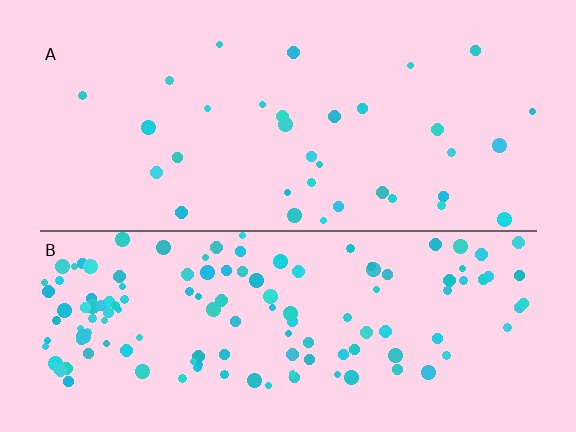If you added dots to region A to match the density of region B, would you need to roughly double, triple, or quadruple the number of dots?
Approximately quadruple.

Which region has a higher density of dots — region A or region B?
B (the bottom).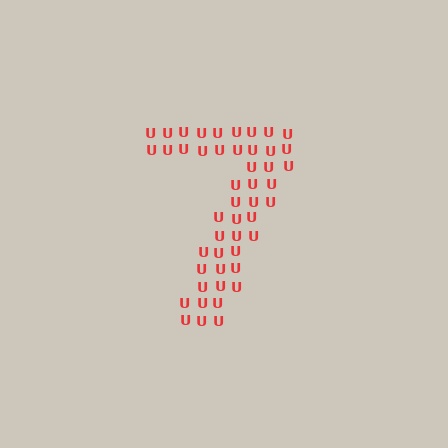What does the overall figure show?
The overall figure shows the digit 7.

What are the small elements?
The small elements are letter U's.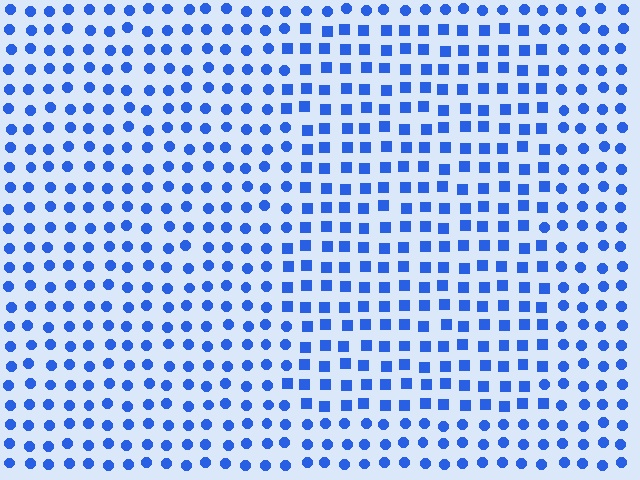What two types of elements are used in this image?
The image uses squares inside the rectangle region and circles outside it.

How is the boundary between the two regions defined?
The boundary is defined by a change in element shape: squares inside vs. circles outside. All elements share the same color and spacing.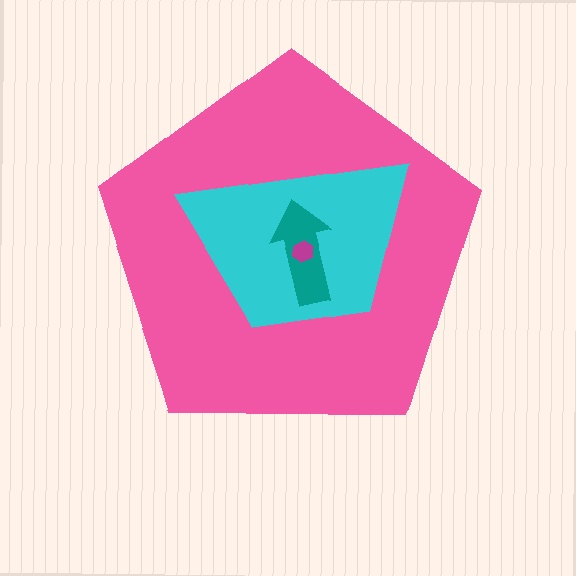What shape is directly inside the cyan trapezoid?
The teal arrow.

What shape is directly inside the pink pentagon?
The cyan trapezoid.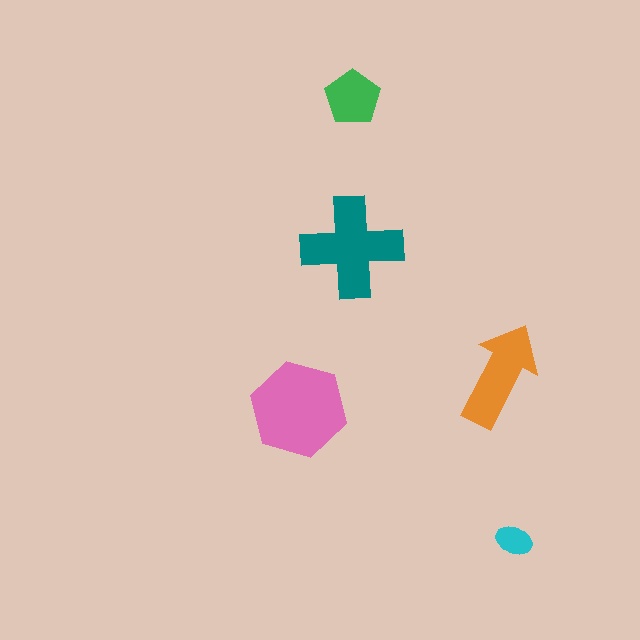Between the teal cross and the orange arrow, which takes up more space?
The teal cross.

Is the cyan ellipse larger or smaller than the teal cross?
Smaller.